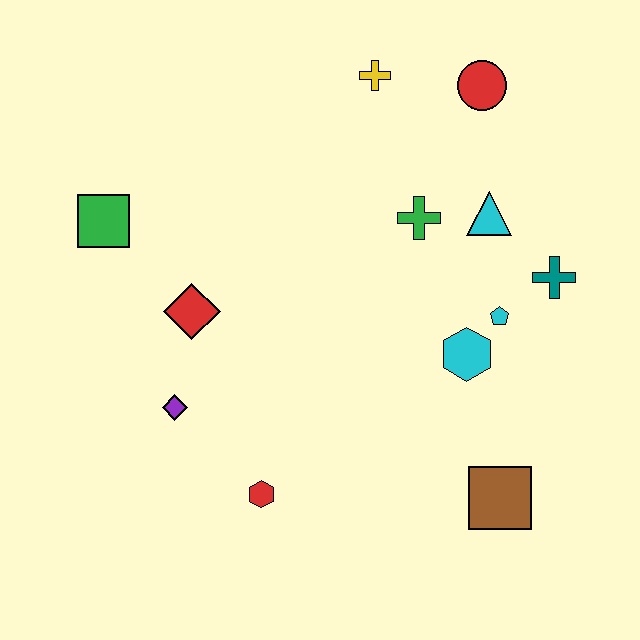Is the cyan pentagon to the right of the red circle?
Yes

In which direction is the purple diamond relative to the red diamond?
The purple diamond is below the red diamond.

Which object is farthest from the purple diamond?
The red circle is farthest from the purple diamond.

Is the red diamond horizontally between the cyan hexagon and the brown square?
No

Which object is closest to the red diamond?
The purple diamond is closest to the red diamond.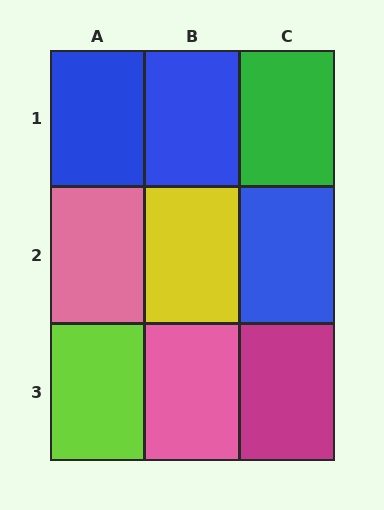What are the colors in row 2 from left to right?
Pink, yellow, blue.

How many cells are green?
1 cell is green.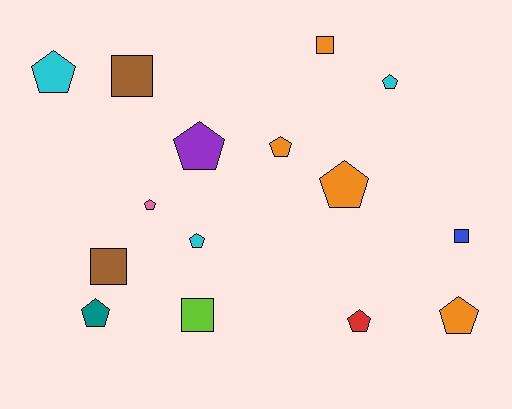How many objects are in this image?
There are 15 objects.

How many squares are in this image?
There are 5 squares.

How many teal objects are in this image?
There is 1 teal object.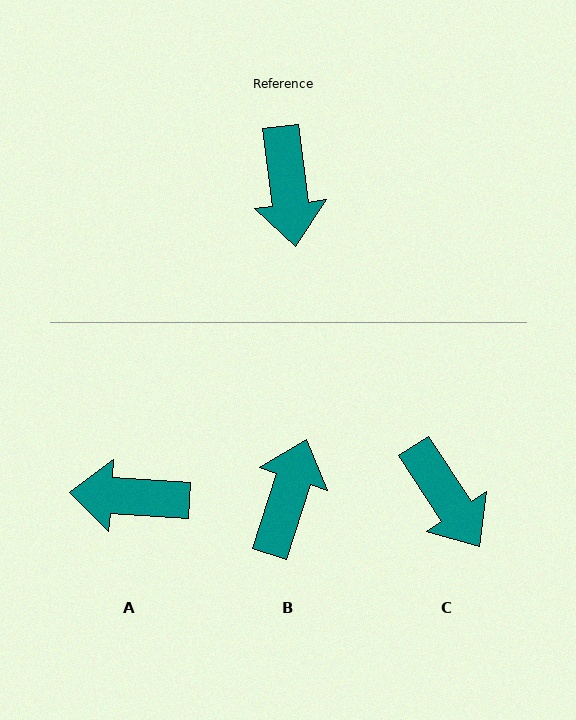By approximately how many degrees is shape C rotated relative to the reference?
Approximately 26 degrees counter-clockwise.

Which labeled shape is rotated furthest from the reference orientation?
B, about 154 degrees away.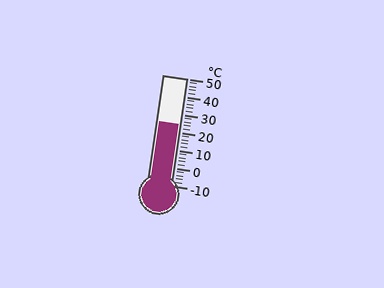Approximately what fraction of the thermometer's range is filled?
The thermometer is filled to approximately 55% of its range.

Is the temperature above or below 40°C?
The temperature is below 40°C.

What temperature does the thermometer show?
The thermometer shows approximately 24°C.